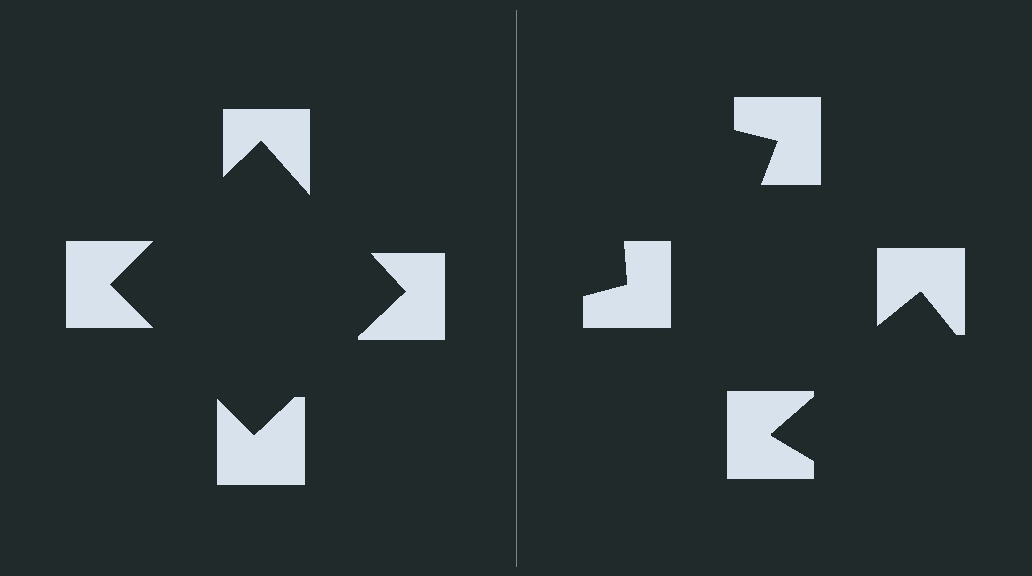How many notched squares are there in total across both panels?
8 — 4 on each side.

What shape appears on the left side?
An illusory square.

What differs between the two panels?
The notched squares are positioned identically on both sides; only the wedge orientations differ. On the left they align to a square; on the right they are misaligned.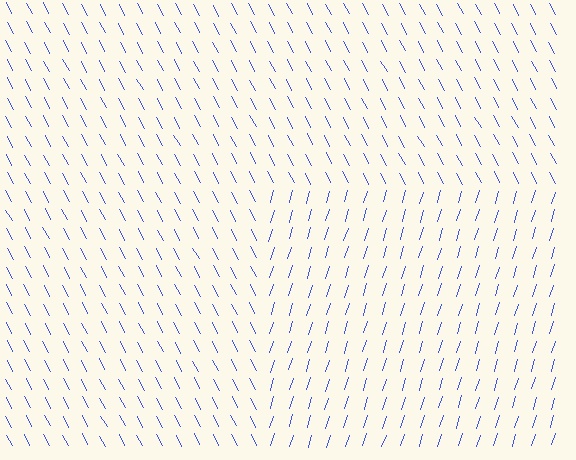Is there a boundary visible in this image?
Yes, there is a texture boundary formed by a change in line orientation.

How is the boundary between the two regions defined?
The boundary is defined purely by a change in line orientation (approximately 45 degrees difference). All lines are the same color and thickness.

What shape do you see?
I see a rectangle.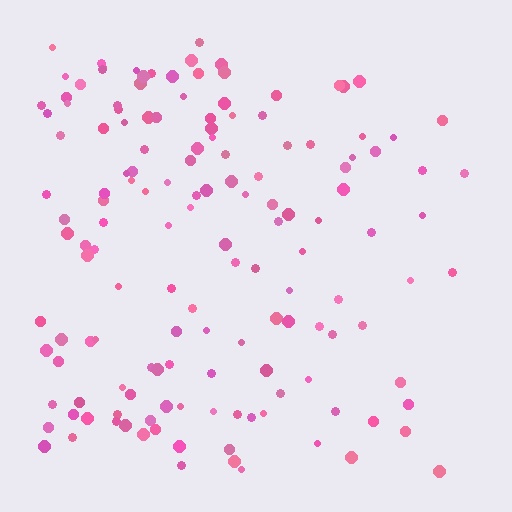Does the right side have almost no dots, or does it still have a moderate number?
Still a moderate number, just noticeably fewer than the left.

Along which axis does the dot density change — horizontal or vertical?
Horizontal.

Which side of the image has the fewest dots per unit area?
The right.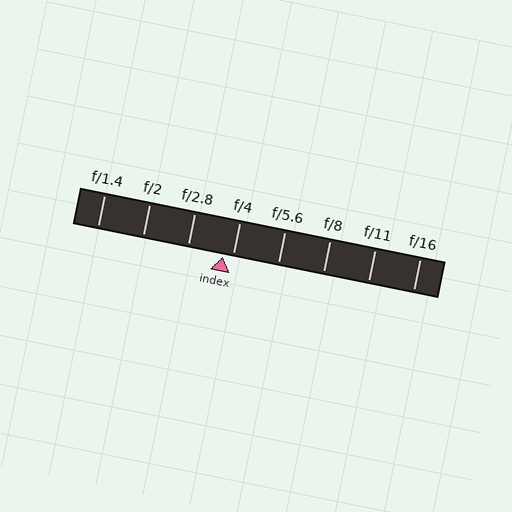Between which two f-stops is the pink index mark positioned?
The index mark is between f/2.8 and f/4.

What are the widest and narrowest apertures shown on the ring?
The widest aperture shown is f/1.4 and the narrowest is f/16.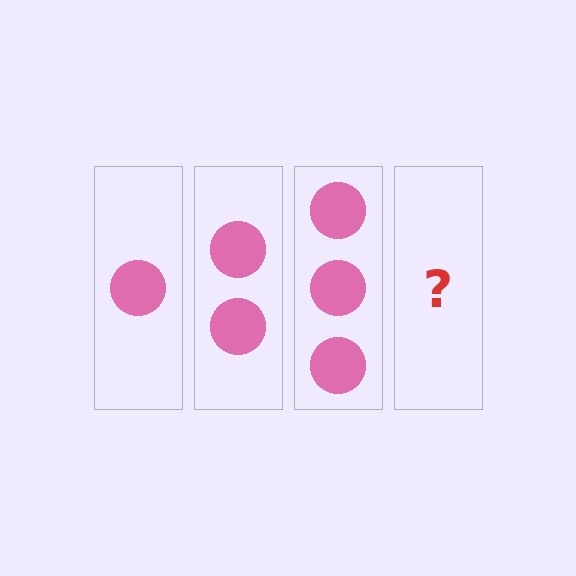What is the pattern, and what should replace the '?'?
The pattern is that each step adds one more circle. The '?' should be 4 circles.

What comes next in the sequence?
The next element should be 4 circles.